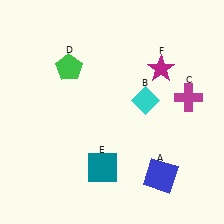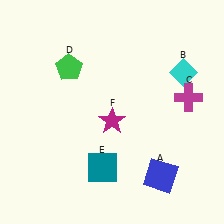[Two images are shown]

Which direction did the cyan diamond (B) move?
The cyan diamond (B) moved right.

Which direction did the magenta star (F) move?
The magenta star (F) moved down.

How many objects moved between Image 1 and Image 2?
2 objects moved between the two images.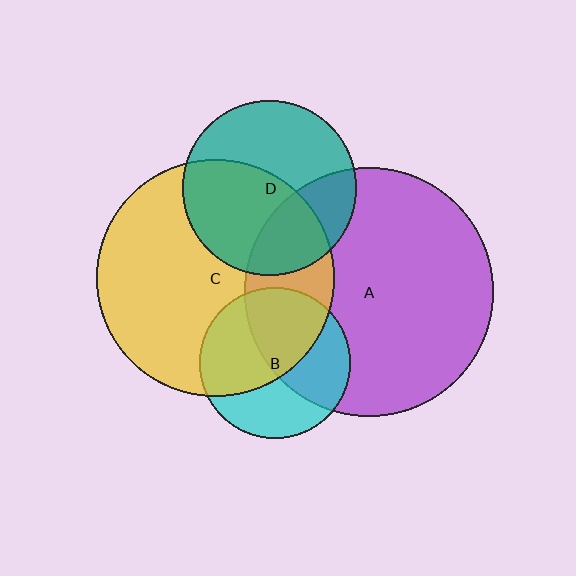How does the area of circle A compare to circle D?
Approximately 2.0 times.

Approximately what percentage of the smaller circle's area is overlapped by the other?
Approximately 55%.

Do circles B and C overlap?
Yes.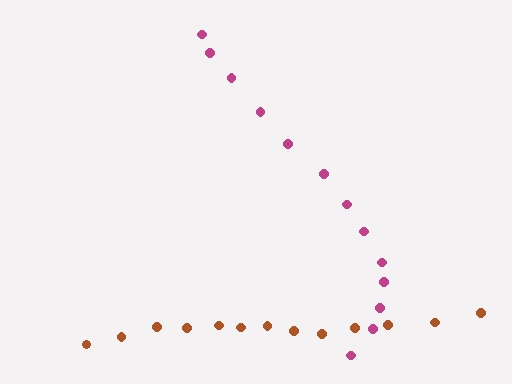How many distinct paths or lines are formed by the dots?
There are 2 distinct paths.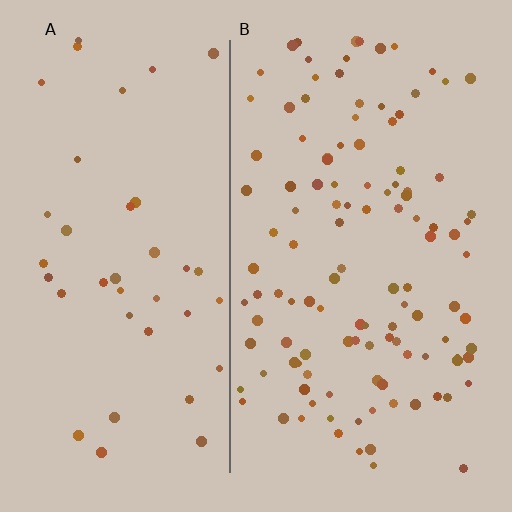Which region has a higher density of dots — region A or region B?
B (the right).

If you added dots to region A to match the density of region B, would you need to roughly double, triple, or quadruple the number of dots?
Approximately triple.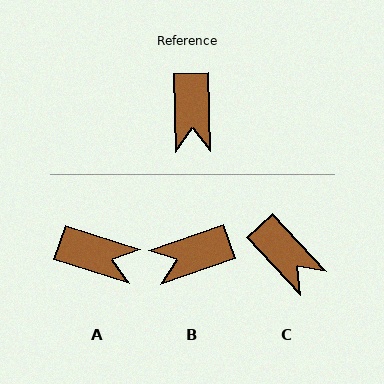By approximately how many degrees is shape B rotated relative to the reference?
Approximately 72 degrees clockwise.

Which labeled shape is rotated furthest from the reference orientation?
B, about 72 degrees away.